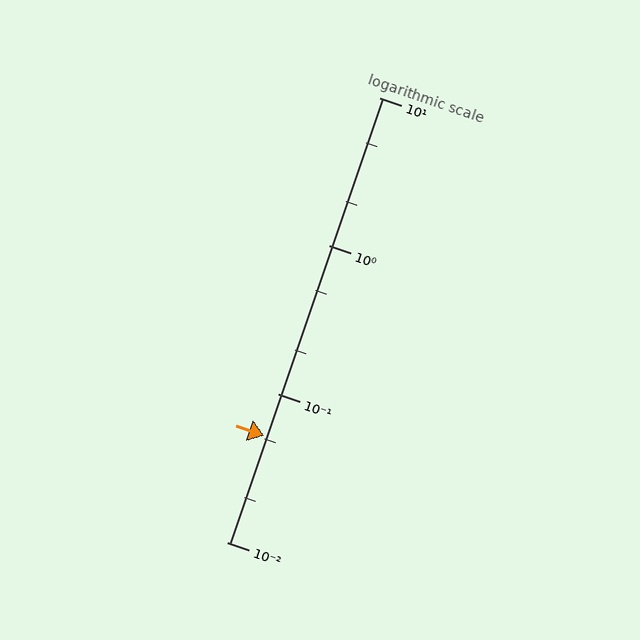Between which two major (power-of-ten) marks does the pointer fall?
The pointer is between 0.01 and 0.1.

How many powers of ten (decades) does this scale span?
The scale spans 3 decades, from 0.01 to 10.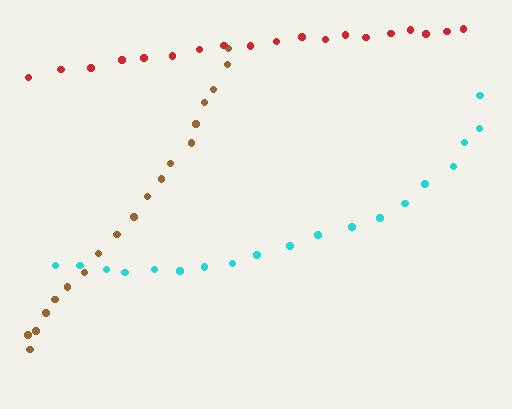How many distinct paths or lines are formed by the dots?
There are 3 distinct paths.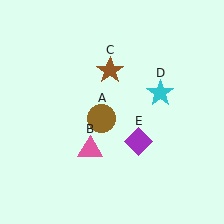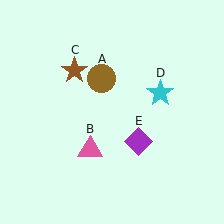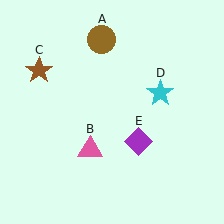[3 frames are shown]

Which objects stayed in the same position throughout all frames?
Pink triangle (object B) and cyan star (object D) and purple diamond (object E) remained stationary.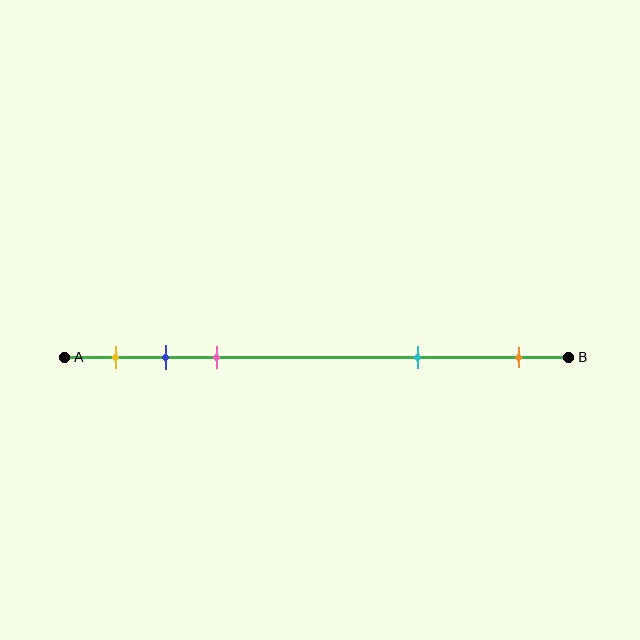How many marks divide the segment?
There are 5 marks dividing the segment.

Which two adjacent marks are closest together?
The blue and pink marks are the closest adjacent pair.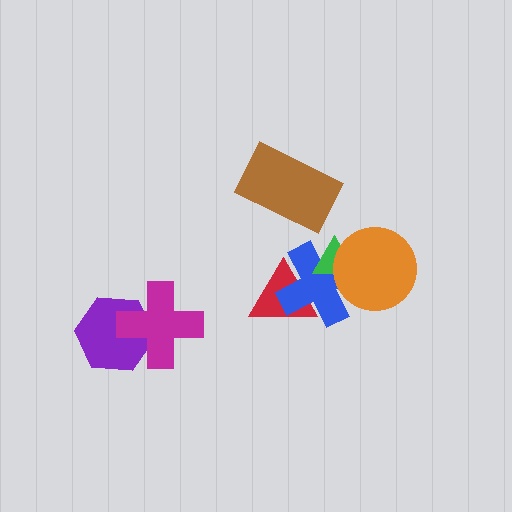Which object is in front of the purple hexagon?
The magenta cross is in front of the purple hexagon.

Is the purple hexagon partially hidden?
Yes, it is partially covered by another shape.